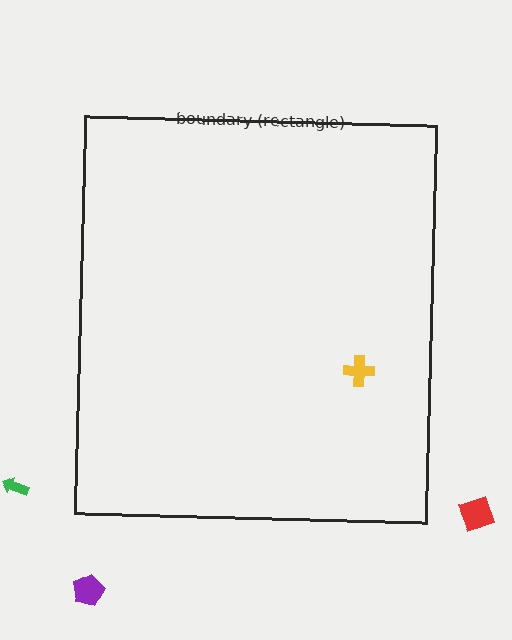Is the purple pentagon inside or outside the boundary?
Outside.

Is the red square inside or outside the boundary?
Outside.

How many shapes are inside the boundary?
1 inside, 3 outside.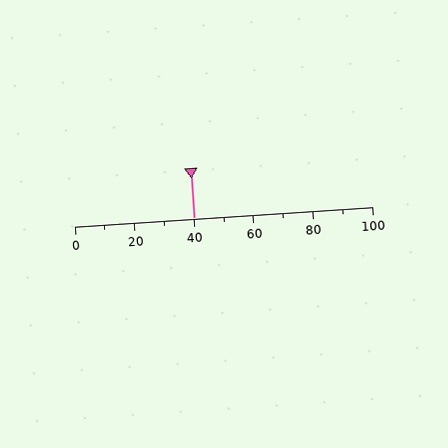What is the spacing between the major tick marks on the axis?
The major ticks are spaced 20 apart.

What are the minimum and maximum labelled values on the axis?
The axis runs from 0 to 100.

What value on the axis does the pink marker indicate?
The marker indicates approximately 40.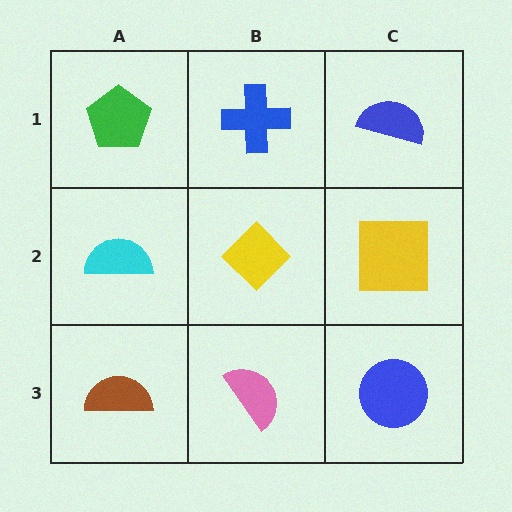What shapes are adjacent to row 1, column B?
A yellow diamond (row 2, column B), a green pentagon (row 1, column A), a blue semicircle (row 1, column C).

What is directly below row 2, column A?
A brown semicircle.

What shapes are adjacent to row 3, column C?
A yellow square (row 2, column C), a pink semicircle (row 3, column B).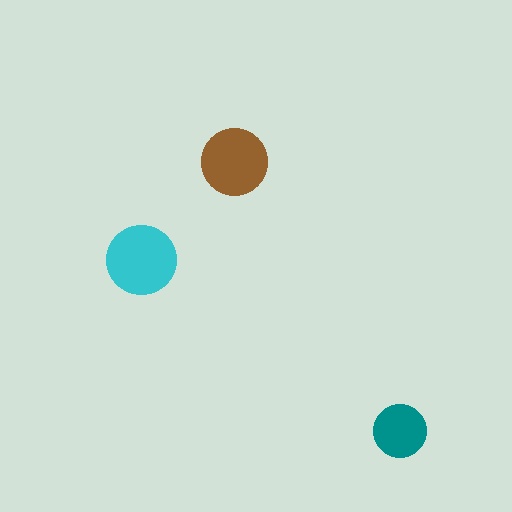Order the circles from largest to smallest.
the cyan one, the brown one, the teal one.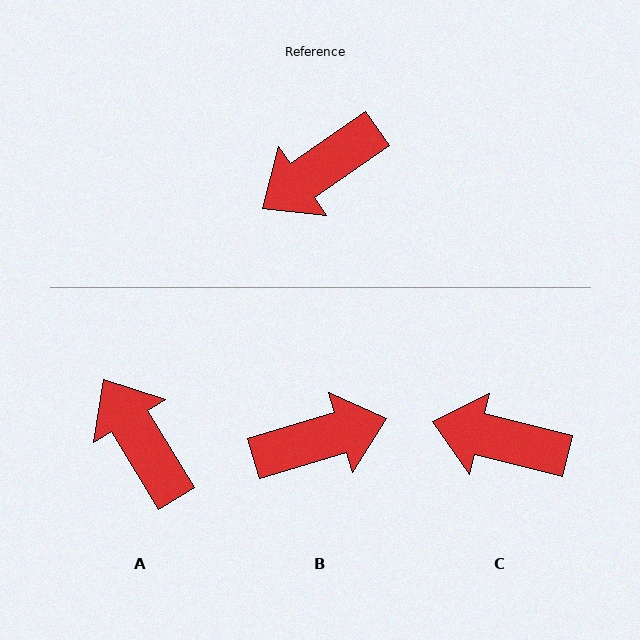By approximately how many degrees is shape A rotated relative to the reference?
Approximately 94 degrees clockwise.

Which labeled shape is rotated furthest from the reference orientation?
B, about 162 degrees away.